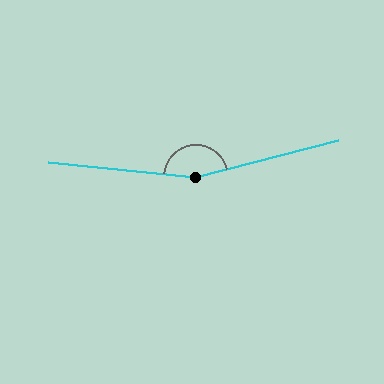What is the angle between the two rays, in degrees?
Approximately 159 degrees.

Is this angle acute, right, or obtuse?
It is obtuse.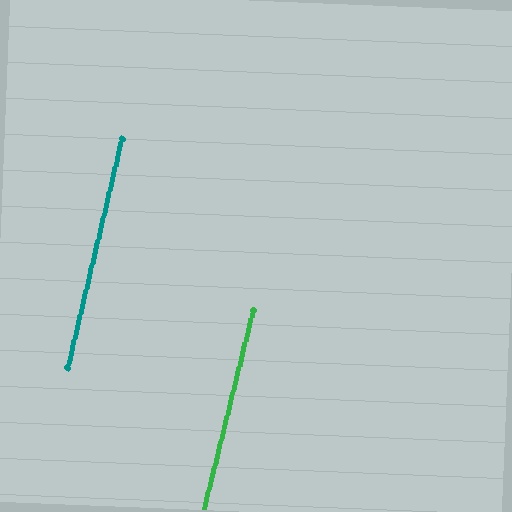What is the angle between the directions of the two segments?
Approximately 1 degree.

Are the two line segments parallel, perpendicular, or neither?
Parallel — their directions differ by only 0.7°.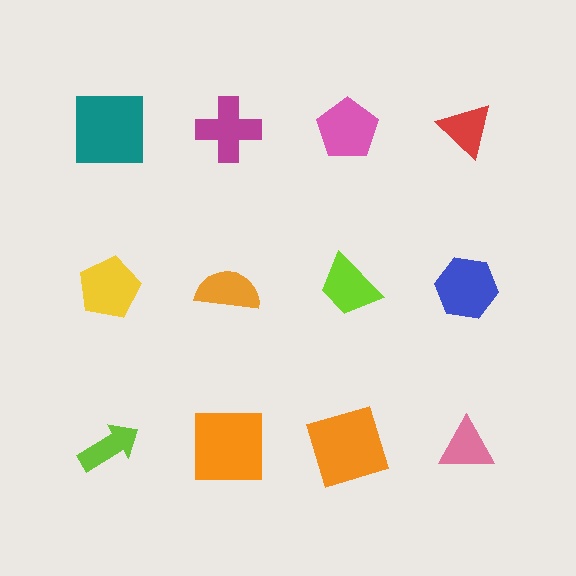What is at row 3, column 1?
A lime arrow.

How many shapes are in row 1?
4 shapes.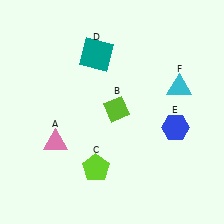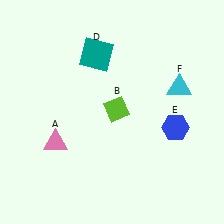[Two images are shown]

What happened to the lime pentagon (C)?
The lime pentagon (C) was removed in Image 2. It was in the bottom-left area of Image 1.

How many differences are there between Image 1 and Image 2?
There is 1 difference between the two images.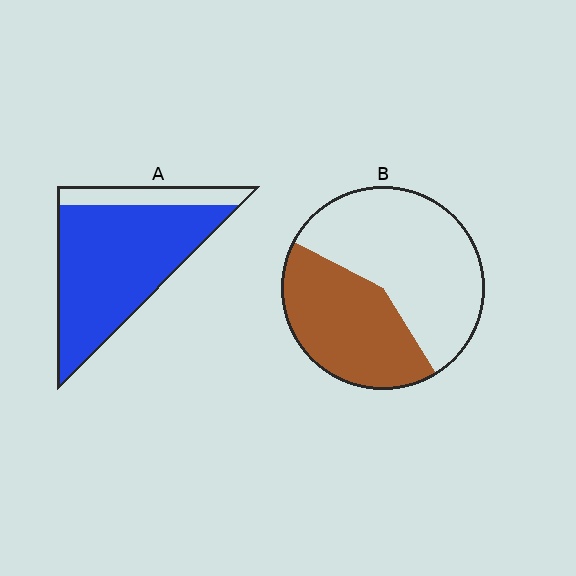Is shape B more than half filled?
No.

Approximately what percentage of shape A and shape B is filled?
A is approximately 80% and B is approximately 40%.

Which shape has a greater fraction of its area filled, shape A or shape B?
Shape A.